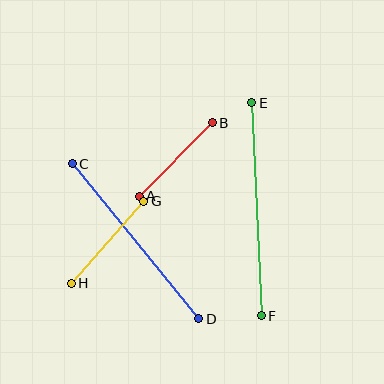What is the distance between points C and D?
The distance is approximately 200 pixels.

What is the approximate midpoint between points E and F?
The midpoint is at approximately (257, 209) pixels.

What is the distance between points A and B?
The distance is approximately 104 pixels.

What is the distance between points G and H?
The distance is approximately 109 pixels.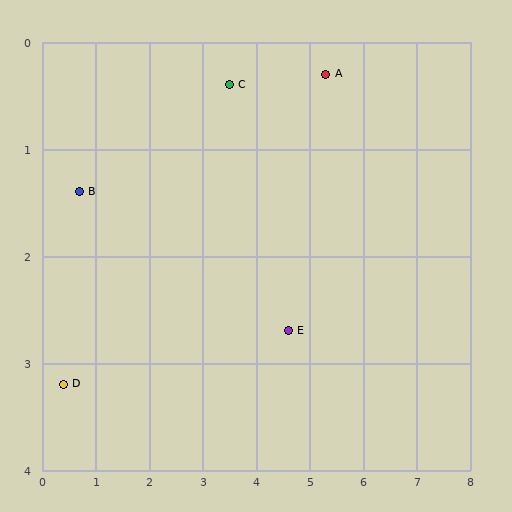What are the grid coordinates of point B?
Point B is at approximately (0.7, 1.4).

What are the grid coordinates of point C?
Point C is at approximately (3.5, 0.4).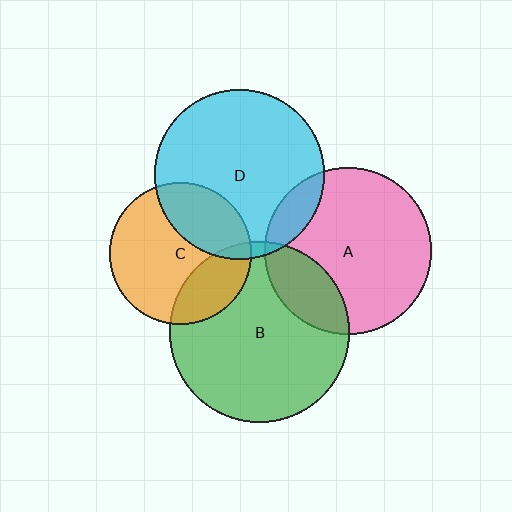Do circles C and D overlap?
Yes.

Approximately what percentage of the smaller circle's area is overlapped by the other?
Approximately 30%.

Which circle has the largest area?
Circle B (green).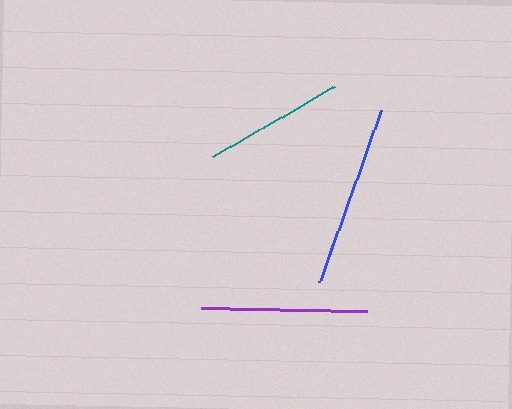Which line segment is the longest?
The blue line is the longest at approximately 183 pixels.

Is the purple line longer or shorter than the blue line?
The blue line is longer than the purple line.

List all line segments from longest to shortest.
From longest to shortest: blue, purple, teal.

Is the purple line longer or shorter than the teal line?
The purple line is longer than the teal line.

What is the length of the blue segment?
The blue segment is approximately 183 pixels long.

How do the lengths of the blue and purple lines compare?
The blue and purple lines are approximately the same length.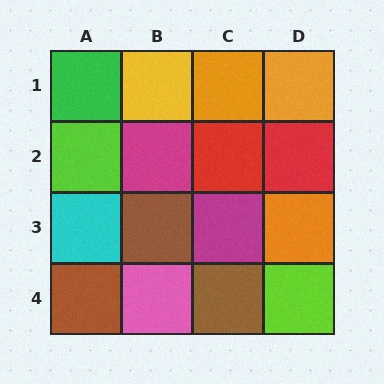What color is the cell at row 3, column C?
Magenta.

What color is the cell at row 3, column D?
Orange.